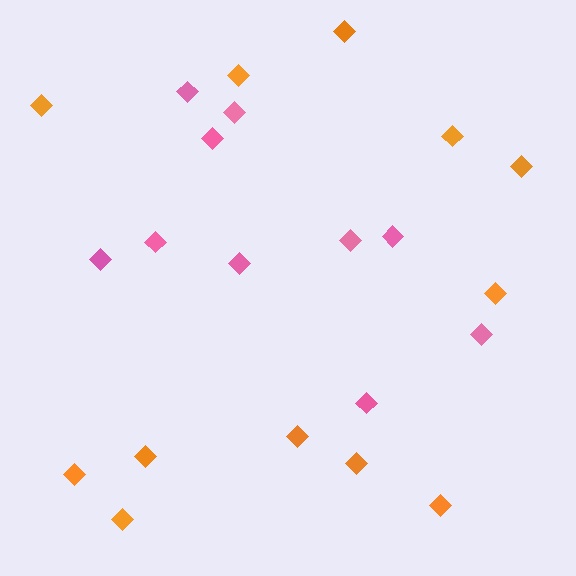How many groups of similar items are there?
There are 2 groups: one group of pink diamonds (10) and one group of orange diamonds (12).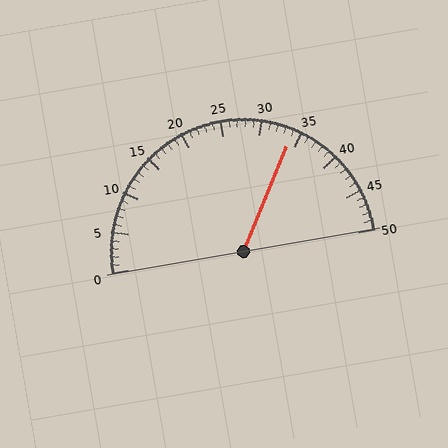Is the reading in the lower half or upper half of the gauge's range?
The reading is in the upper half of the range (0 to 50).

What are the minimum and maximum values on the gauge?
The gauge ranges from 0 to 50.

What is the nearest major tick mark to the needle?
The nearest major tick mark is 35.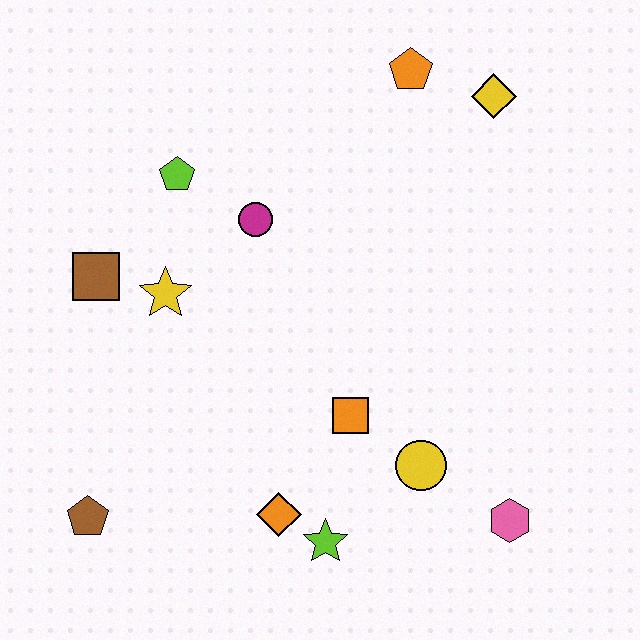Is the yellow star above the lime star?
Yes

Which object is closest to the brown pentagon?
The orange diamond is closest to the brown pentagon.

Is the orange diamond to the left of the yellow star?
No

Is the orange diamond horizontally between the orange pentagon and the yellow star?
Yes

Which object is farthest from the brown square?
The pink hexagon is farthest from the brown square.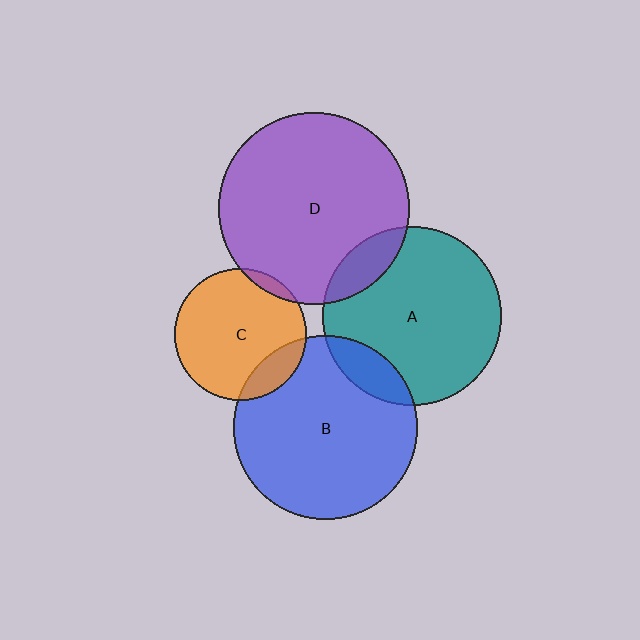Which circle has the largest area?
Circle D (purple).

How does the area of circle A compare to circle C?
Approximately 1.8 times.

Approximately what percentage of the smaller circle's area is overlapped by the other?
Approximately 10%.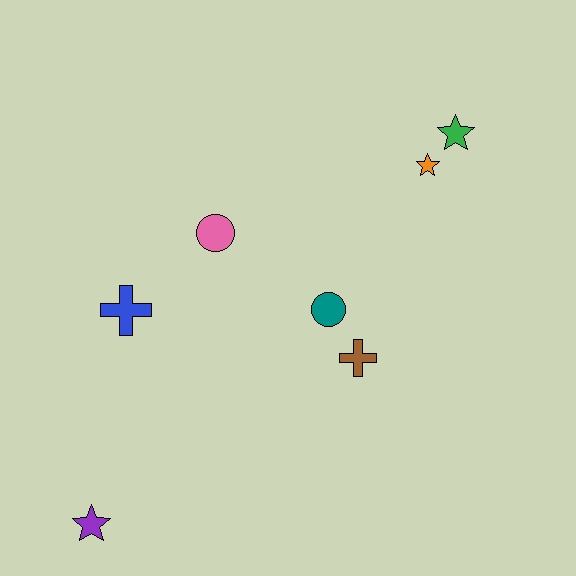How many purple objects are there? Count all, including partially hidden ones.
There is 1 purple object.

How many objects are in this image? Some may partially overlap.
There are 7 objects.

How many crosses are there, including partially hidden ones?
There are 2 crosses.